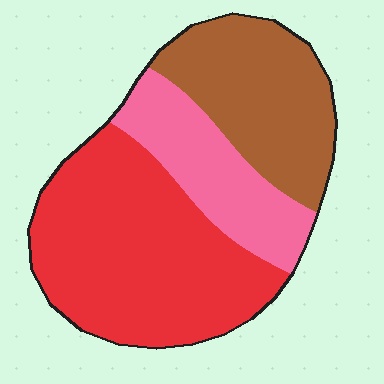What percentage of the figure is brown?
Brown covers roughly 30% of the figure.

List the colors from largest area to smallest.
From largest to smallest: red, brown, pink.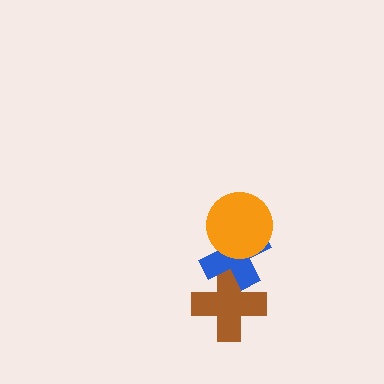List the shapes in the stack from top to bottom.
From top to bottom: the orange circle, the blue cross, the brown cross.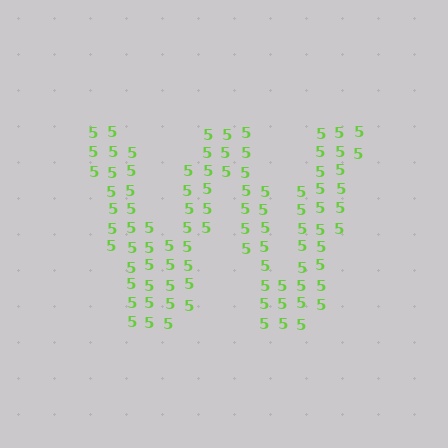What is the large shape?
The large shape is the letter W.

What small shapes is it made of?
It is made of small digit 5's.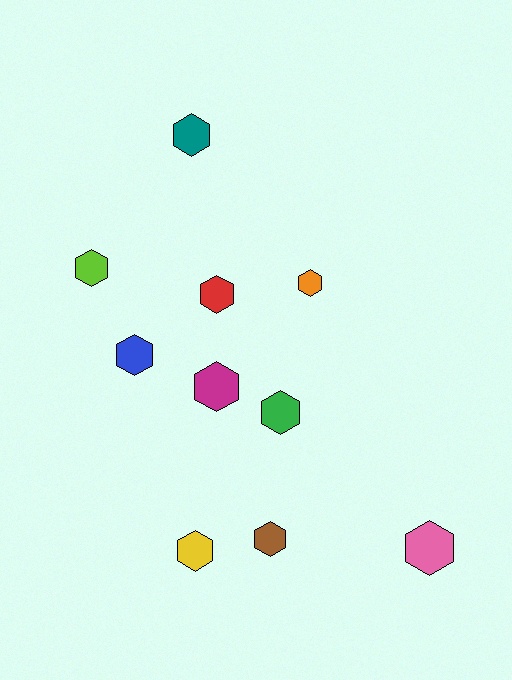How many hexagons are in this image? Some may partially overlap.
There are 10 hexagons.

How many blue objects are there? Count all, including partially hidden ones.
There is 1 blue object.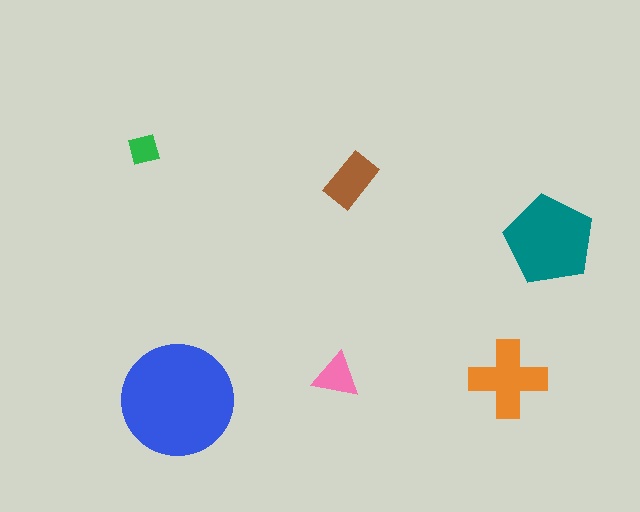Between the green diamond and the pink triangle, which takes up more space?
The pink triangle.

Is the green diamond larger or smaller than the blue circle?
Smaller.